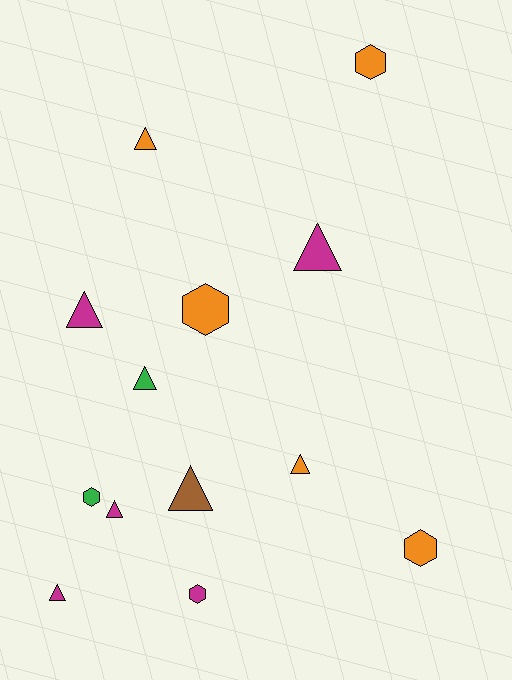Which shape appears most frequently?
Triangle, with 8 objects.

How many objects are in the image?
There are 13 objects.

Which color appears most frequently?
Magenta, with 5 objects.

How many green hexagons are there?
There is 1 green hexagon.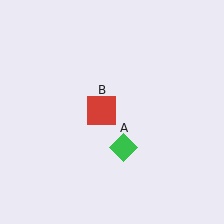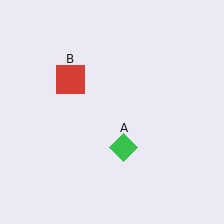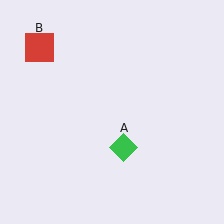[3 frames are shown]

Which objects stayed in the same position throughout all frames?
Green diamond (object A) remained stationary.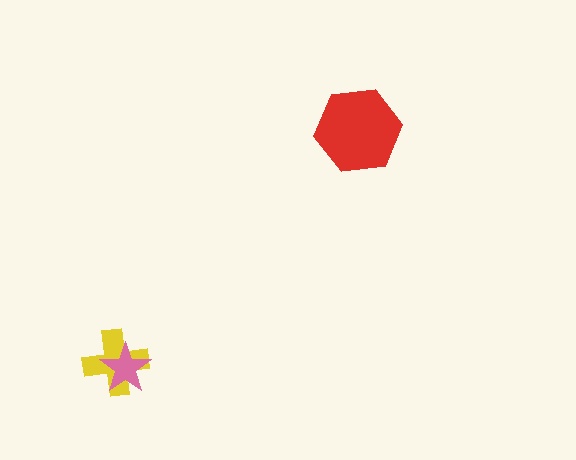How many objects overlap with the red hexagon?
0 objects overlap with the red hexagon.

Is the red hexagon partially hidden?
No, no other shape covers it.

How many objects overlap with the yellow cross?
1 object overlaps with the yellow cross.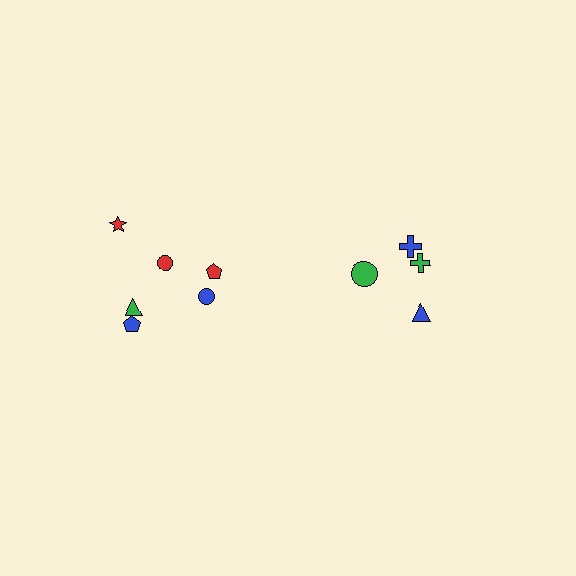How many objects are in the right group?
There are 4 objects.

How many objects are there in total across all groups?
There are 10 objects.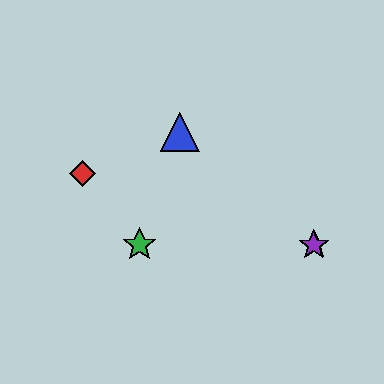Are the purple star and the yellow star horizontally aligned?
Yes, both are at y≈245.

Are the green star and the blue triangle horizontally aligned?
No, the green star is at y≈245 and the blue triangle is at y≈132.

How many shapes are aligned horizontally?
3 shapes (the green star, the yellow star, the purple star) are aligned horizontally.